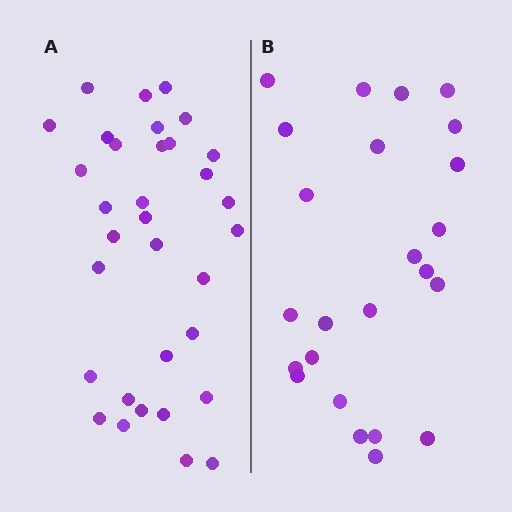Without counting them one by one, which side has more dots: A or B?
Region A (the left region) has more dots.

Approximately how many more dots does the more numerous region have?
Region A has roughly 8 or so more dots than region B.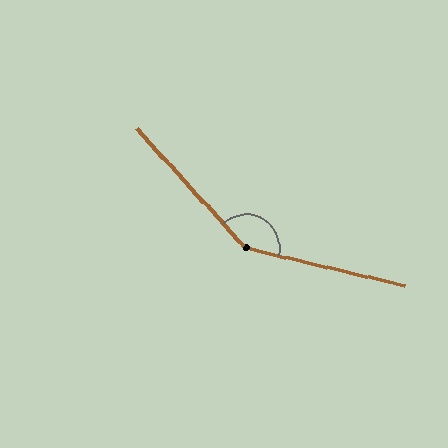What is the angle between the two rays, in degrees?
Approximately 145 degrees.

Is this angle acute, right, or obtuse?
It is obtuse.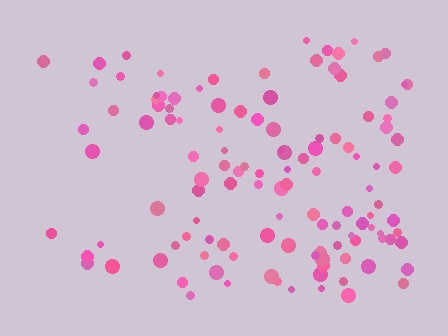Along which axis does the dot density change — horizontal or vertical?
Horizontal.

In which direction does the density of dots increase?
From left to right, with the right side densest.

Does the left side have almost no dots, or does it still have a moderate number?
Still a moderate number, just noticeably fewer than the right.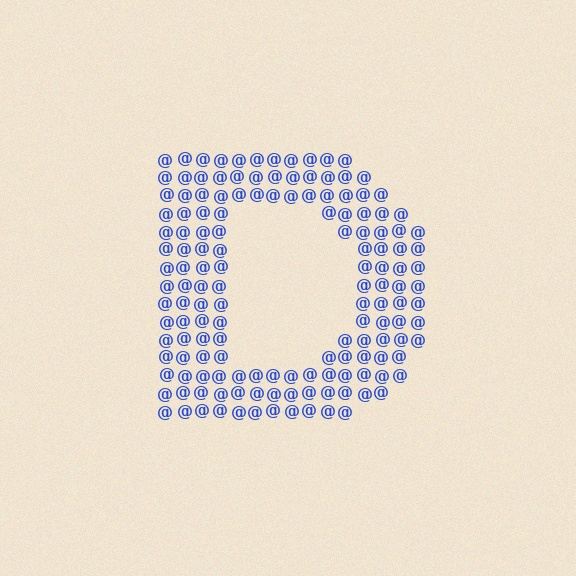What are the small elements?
The small elements are at signs.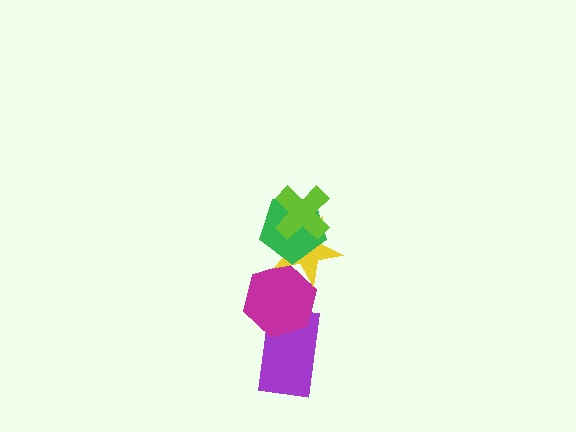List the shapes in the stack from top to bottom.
From top to bottom: the lime cross, the green pentagon, the yellow star, the magenta hexagon, the purple rectangle.